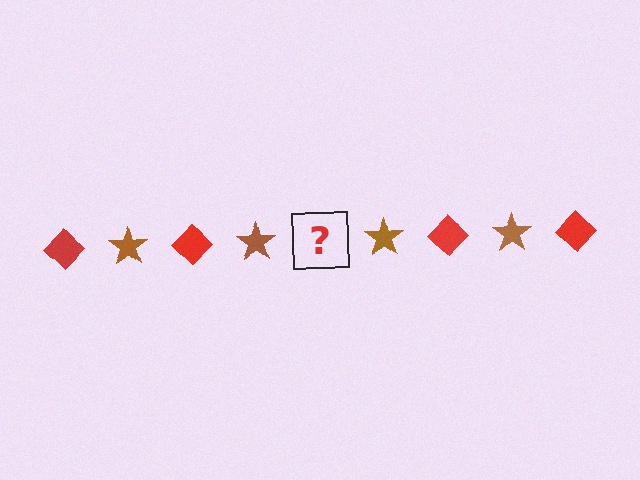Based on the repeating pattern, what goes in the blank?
The blank should be a red diamond.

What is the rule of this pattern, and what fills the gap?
The rule is that the pattern alternates between red diamond and brown star. The gap should be filled with a red diamond.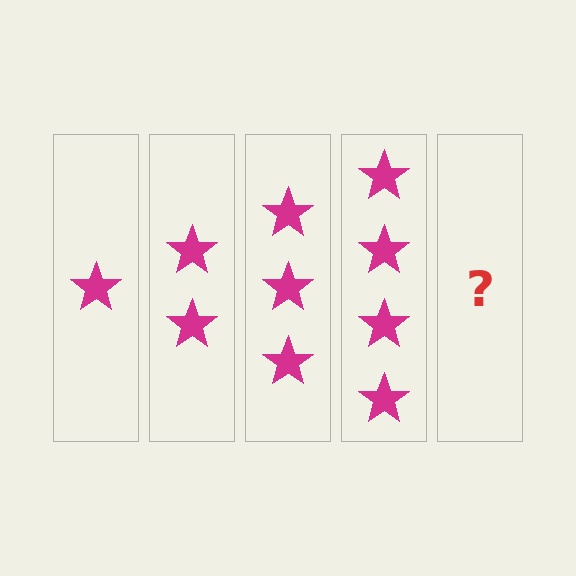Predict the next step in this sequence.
The next step is 5 stars.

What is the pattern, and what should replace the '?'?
The pattern is that each step adds one more star. The '?' should be 5 stars.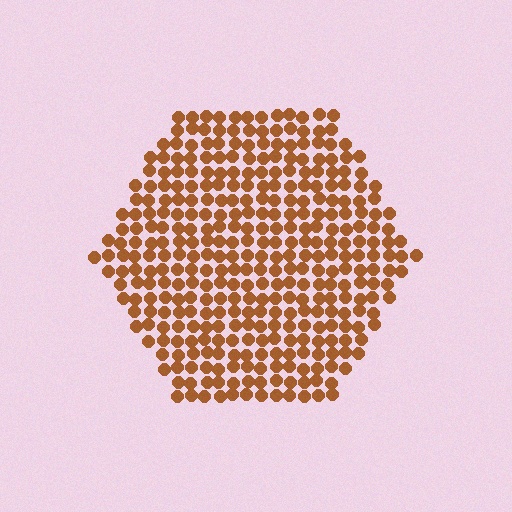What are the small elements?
The small elements are circles.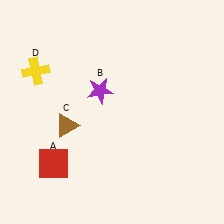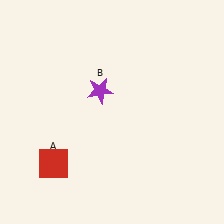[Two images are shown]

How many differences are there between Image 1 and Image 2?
There are 2 differences between the two images.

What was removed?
The yellow cross (D), the brown triangle (C) were removed in Image 2.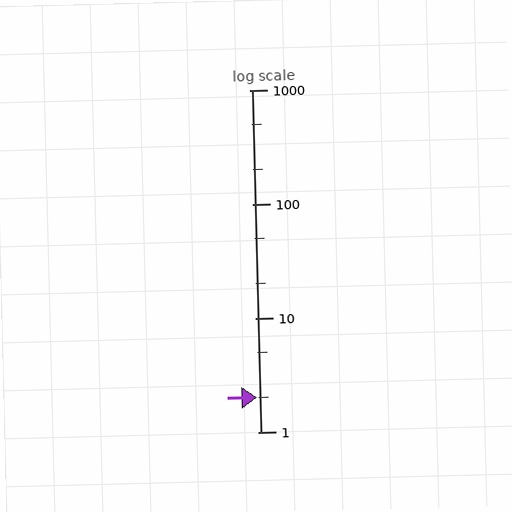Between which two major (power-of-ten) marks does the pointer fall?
The pointer is between 1 and 10.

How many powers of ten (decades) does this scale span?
The scale spans 3 decades, from 1 to 1000.